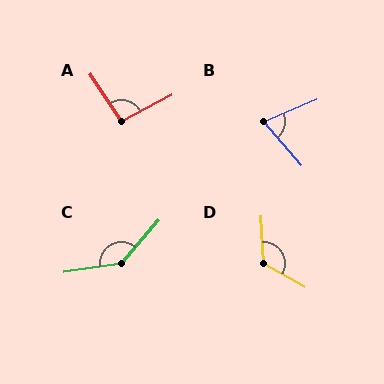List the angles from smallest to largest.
B (72°), A (96°), D (122°), C (140°).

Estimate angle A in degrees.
Approximately 96 degrees.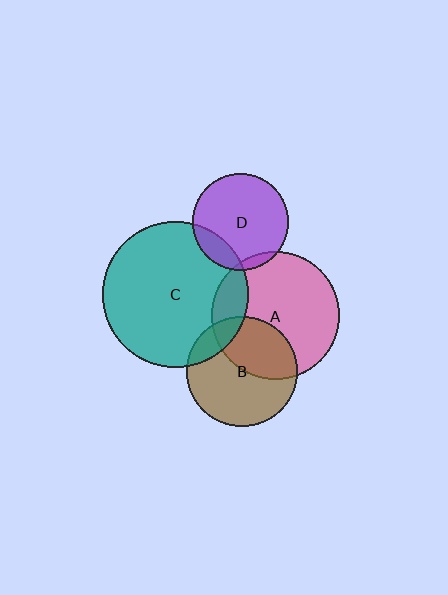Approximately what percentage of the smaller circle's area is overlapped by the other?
Approximately 15%.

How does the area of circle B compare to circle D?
Approximately 1.3 times.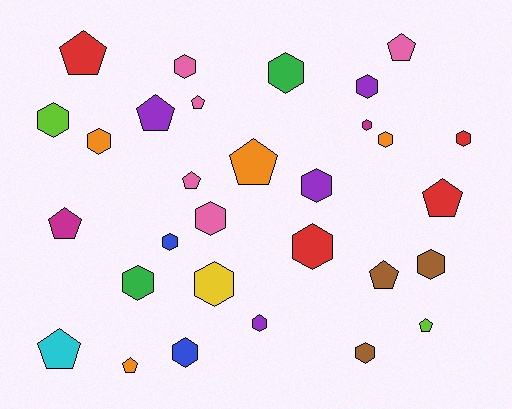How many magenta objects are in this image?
There are 2 magenta objects.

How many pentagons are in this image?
There are 12 pentagons.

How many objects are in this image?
There are 30 objects.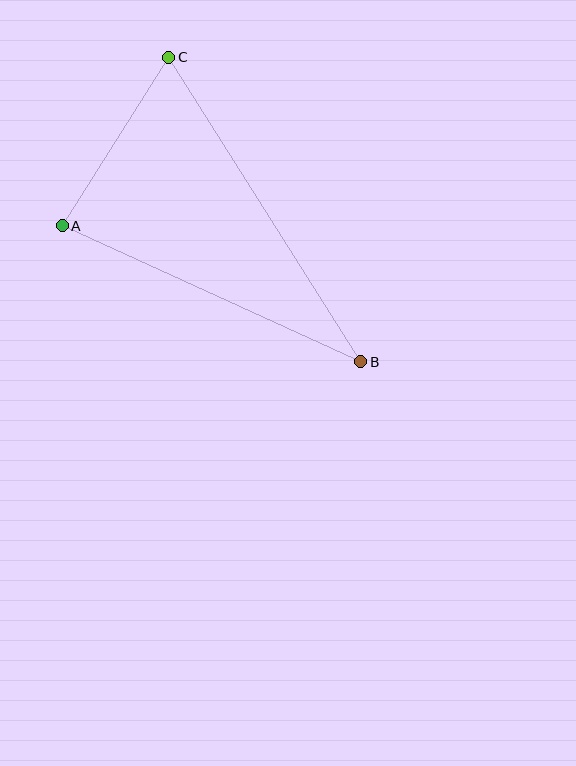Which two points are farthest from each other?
Points B and C are farthest from each other.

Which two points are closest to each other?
Points A and C are closest to each other.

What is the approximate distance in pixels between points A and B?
The distance between A and B is approximately 328 pixels.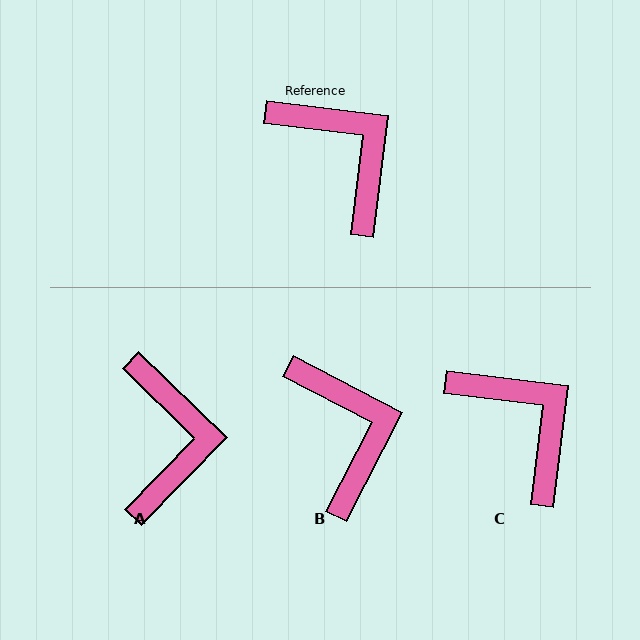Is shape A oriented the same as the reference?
No, it is off by about 37 degrees.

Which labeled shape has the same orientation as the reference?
C.